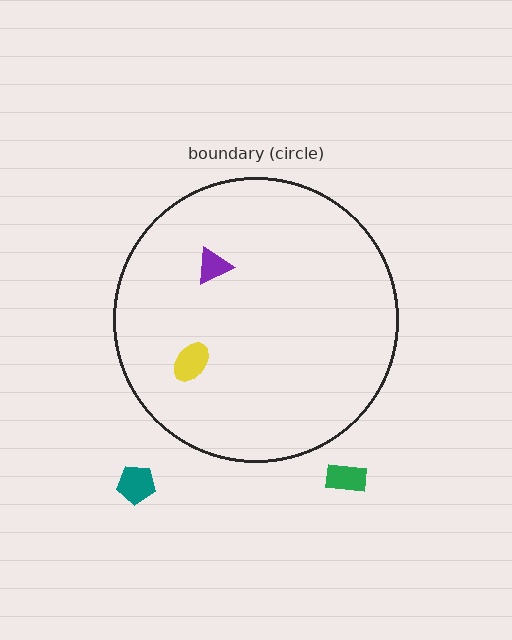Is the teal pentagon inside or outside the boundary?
Outside.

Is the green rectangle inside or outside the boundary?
Outside.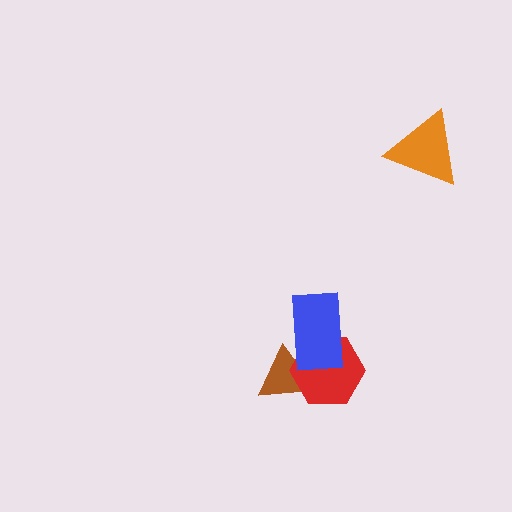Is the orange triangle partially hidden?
No, no other shape covers it.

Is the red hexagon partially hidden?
Yes, it is partially covered by another shape.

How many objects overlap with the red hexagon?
2 objects overlap with the red hexagon.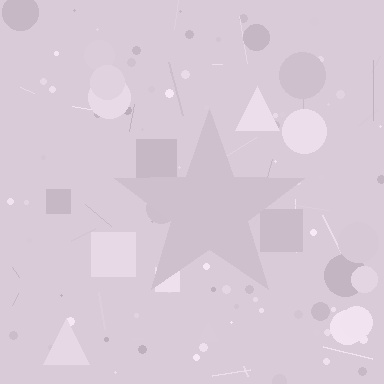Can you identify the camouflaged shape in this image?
The camouflaged shape is a star.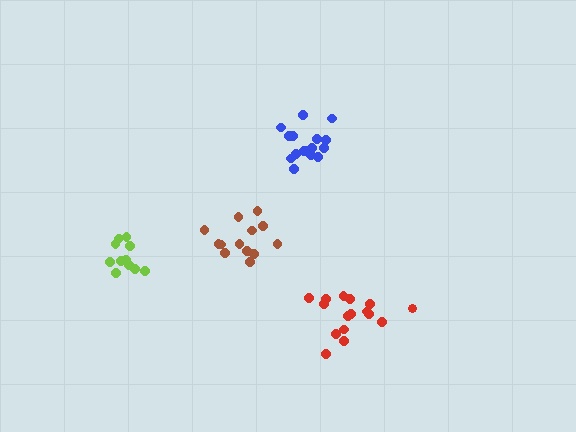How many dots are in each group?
Group 1: 16 dots, Group 2: 16 dots, Group 3: 11 dots, Group 4: 13 dots (56 total).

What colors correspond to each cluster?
The clusters are colored: red, blue, lime, brown.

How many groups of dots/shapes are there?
There are 4 groups.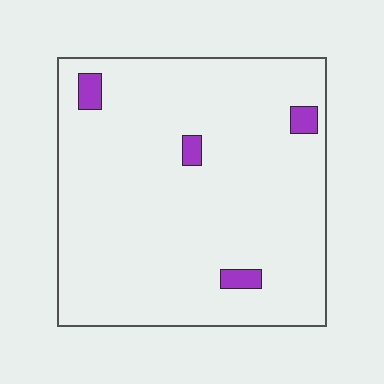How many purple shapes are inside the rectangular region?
4.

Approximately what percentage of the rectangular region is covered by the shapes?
Approximately 5%.